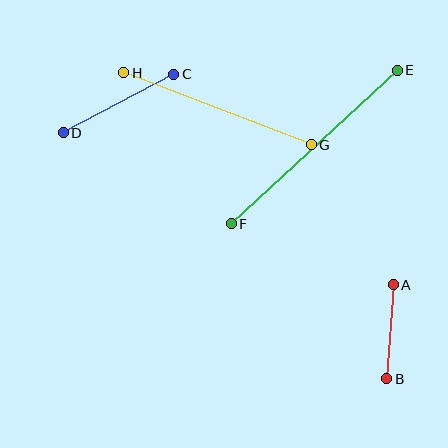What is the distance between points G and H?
The distance is approximately 201 pixels.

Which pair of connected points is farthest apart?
Points E and F are farthest apart.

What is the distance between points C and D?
The distance is approximately 125 pixels.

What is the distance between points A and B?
The distance is approximately 94 pixels.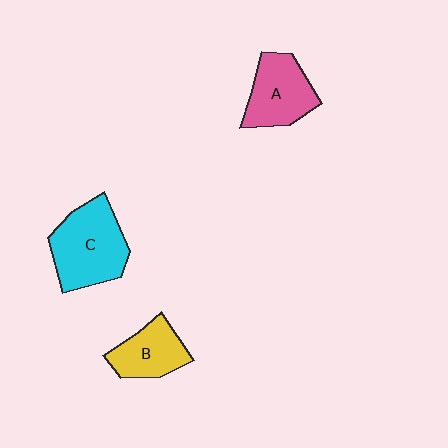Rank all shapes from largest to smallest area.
From largest to smallest: C (cyan), A (pink), B (yellow).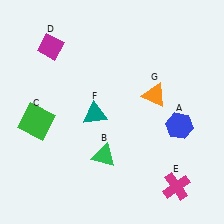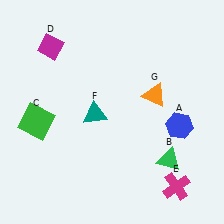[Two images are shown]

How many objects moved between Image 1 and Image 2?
1 object moved between the two images.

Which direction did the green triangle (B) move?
The green triangle (B) moved right.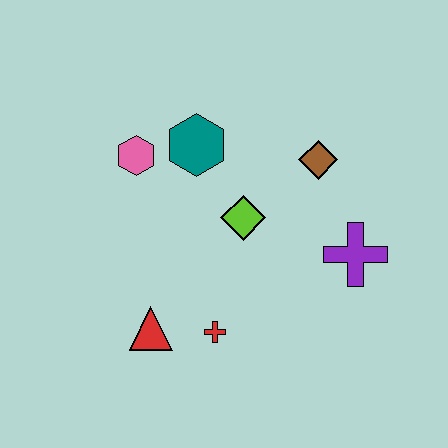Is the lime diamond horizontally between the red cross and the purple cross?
Yes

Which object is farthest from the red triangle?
The brown diamond is farthest from the red triangle.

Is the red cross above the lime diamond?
No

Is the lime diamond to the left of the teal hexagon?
No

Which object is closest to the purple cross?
The brown diamond is closest to the purple cross.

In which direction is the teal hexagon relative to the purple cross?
The teal hexagon is to the left of the purple cross.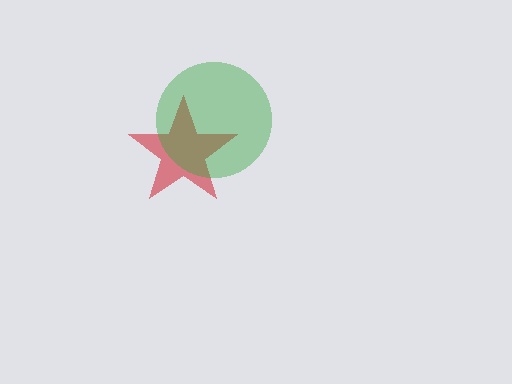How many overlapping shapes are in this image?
There are 2 overlapping shapes in the image.